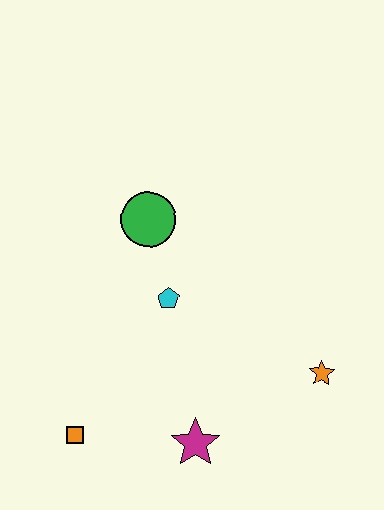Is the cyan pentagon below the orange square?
No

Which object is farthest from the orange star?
The orange square is farthest from the orange star.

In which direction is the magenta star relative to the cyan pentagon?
The magenta star is below the cyan pentagon.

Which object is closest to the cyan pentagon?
The green circle is closest to the cyan pentagon.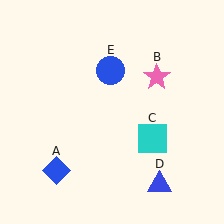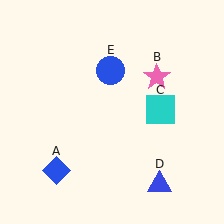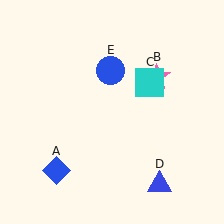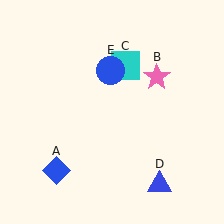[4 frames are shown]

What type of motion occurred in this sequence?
The cyan square (object C) rotated counterclockwise around the center of the scene.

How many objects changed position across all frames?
1 object changed position: cyan square (object C).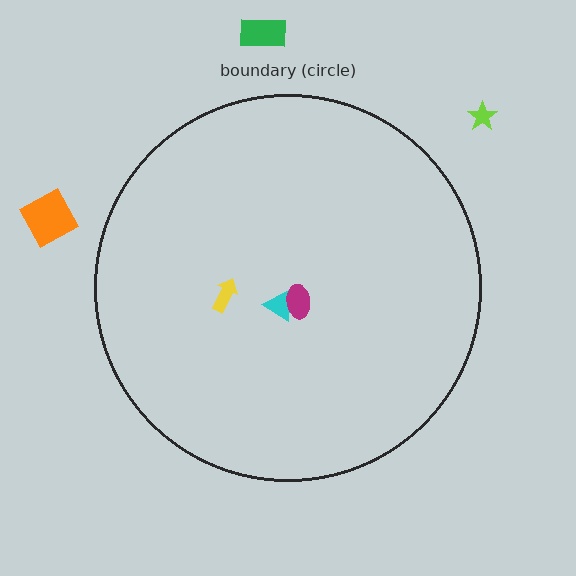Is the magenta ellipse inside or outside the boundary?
Inside.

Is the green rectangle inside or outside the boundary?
Outside.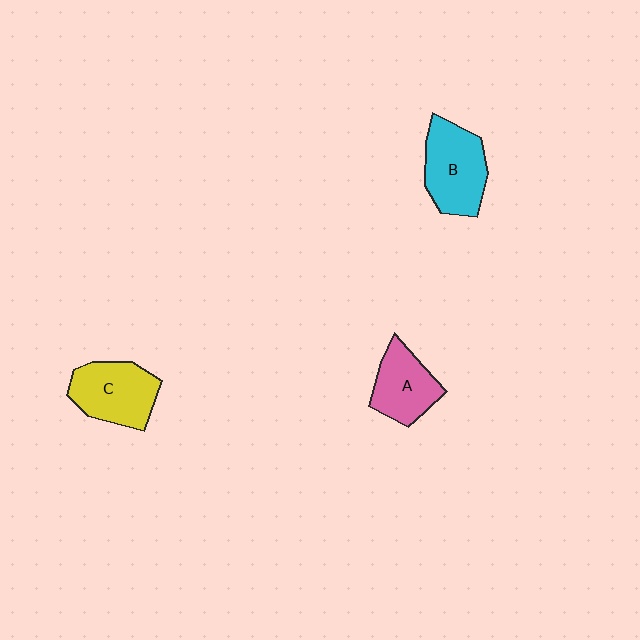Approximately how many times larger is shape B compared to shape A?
Approximately 1.3 times.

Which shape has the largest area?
Shape B (cyan).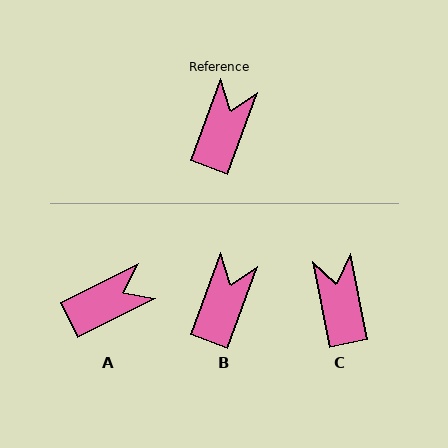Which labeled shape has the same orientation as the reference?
B.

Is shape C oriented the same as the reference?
No, it is off by about 32 degrees.